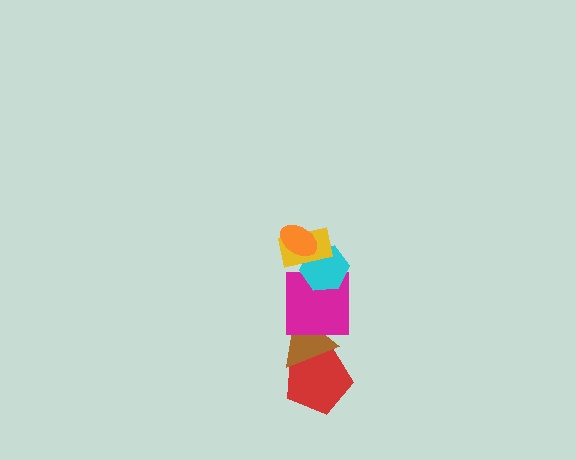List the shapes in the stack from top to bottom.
From top to bottom: the orange ellipse, the yellow rectangle, the cyan hexagon, the magenta square, the brown triangle, the red pentagon.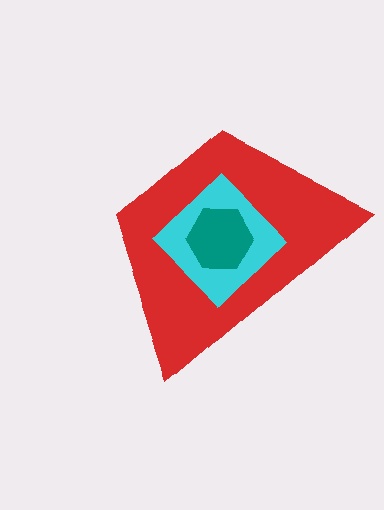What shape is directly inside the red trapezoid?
The cyan diamond.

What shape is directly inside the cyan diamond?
The teal hexagon.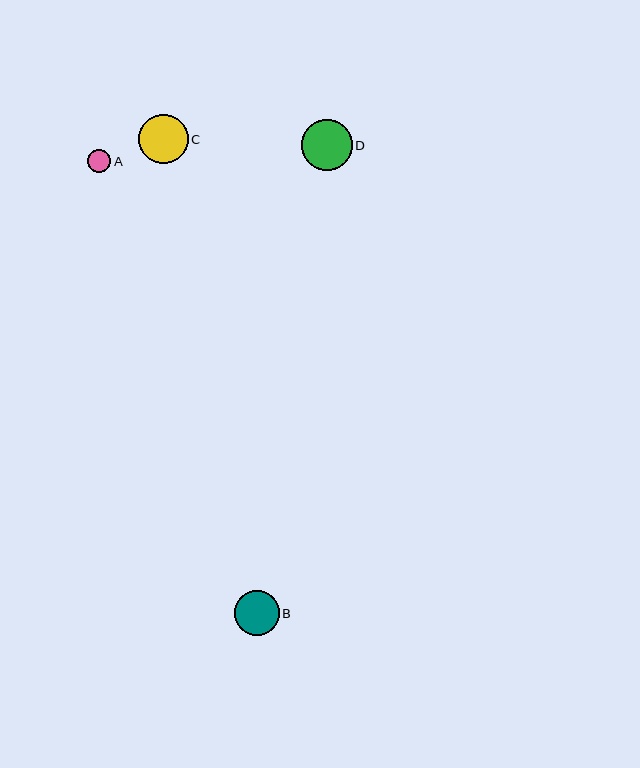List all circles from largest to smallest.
From largest to smallest: D, C, B, A.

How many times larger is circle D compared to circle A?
Circle D is approximately 2.2 times the size of circle A.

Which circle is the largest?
Circle D is the largest with a size of approximately 51 pixels.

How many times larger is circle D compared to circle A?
Circle D is approximately 2.2 times the size of circle A.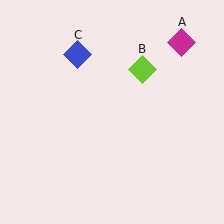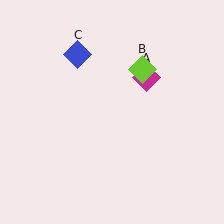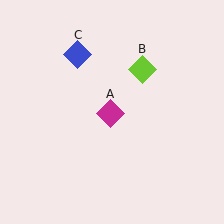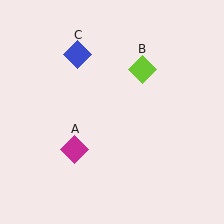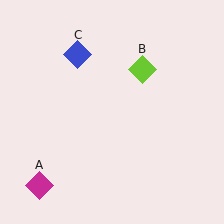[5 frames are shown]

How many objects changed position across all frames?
1 object changed position: magenta diamond (object A).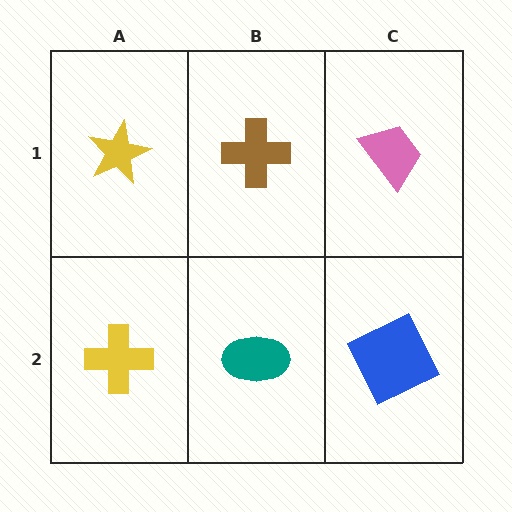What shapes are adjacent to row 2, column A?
A yellow star (row 1, column A), a teal ellipse (row 2, column B).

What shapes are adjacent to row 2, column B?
A brown cross (row 1, column B), a yellow cross (row 2, column A), a blue square (row 2, column C).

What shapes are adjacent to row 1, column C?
A blue square (row 2, column C), a brown cross (row 1, column B).